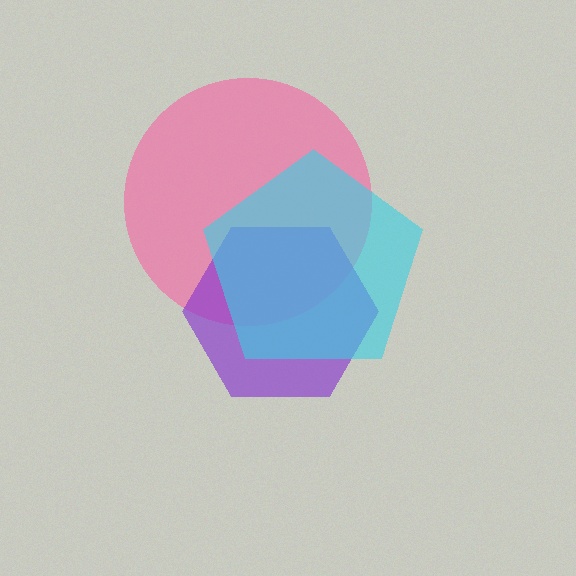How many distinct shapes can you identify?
There are 3 distinct shapes: a pink circle, a purple hexagon, a cyan pentagon.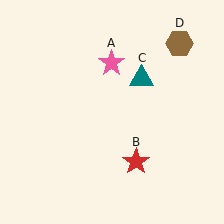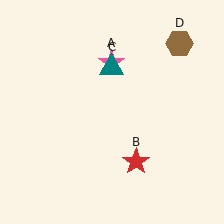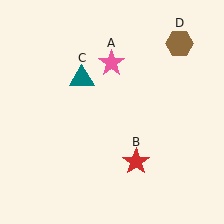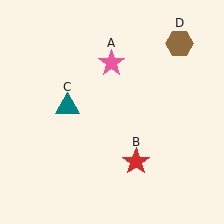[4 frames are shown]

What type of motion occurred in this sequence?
The teal triangle (object C) rotated counterclockwise around the center of the scene.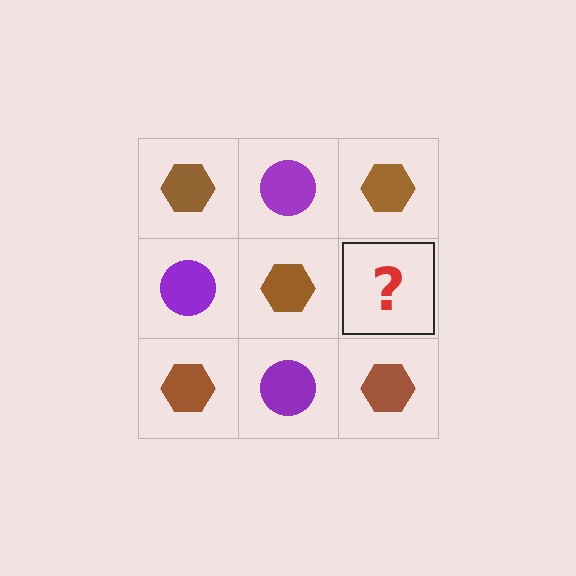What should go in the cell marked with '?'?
The missing cell should contain a purple circle.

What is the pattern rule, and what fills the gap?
The rule is that it alternates brown hexagon and purple circle in a checkerboard pattern. The gap should be filled with a purple circle.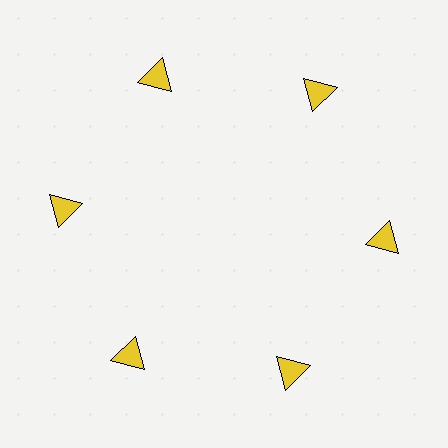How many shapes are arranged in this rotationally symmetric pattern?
There are 6 shapes, arranged in 6 groups of 1.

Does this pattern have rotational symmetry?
Yes, this pattern has 6-fold rotational symmetry. It looks the same after rotating 60 degrees around the center.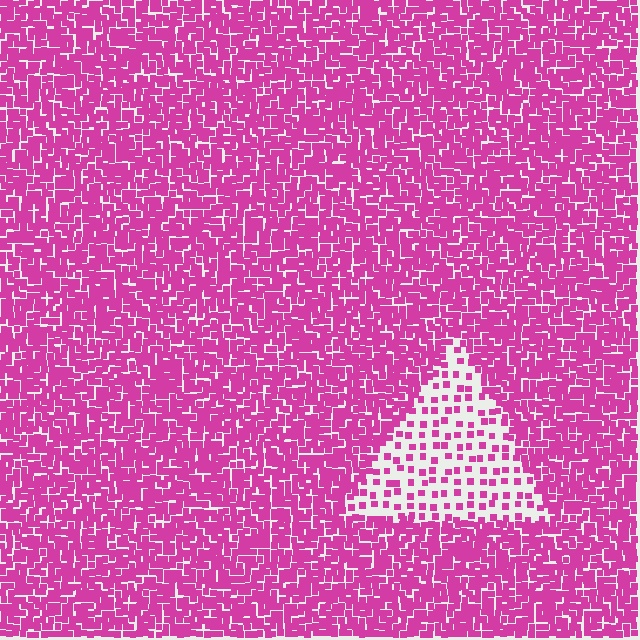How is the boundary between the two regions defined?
The boundary is defined by a change in element density (approximately 3.1x ratio). All elements are the same color, size, and shape.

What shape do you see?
I see a triangle.